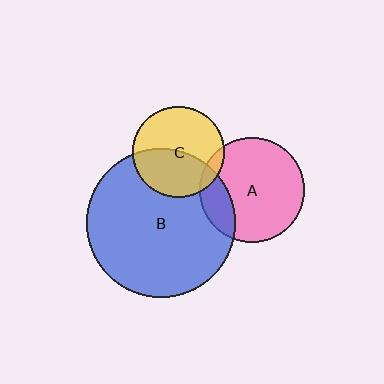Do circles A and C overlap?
Yes.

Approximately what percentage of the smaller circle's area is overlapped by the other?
Approximately 10%.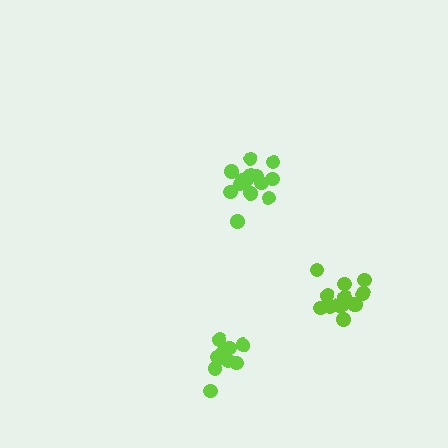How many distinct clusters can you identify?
There are 3 distinct clusters.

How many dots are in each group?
Group 1: 15 dots, Group 2: 15 dots, Group 3: 12 dots (42 total).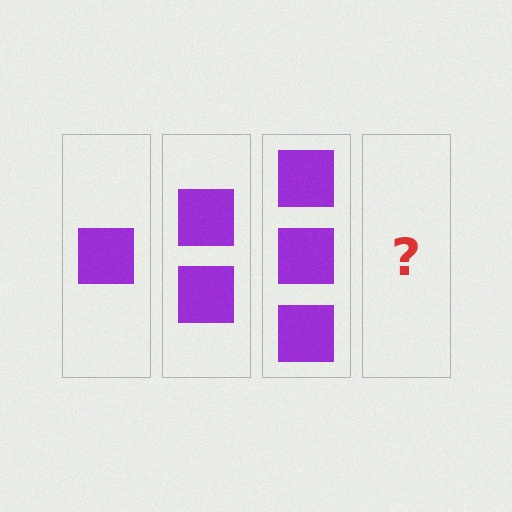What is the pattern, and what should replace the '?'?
The pattern is that each step adds one more square. The '?' should be 4 squares.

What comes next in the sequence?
The next element should be 4 squares.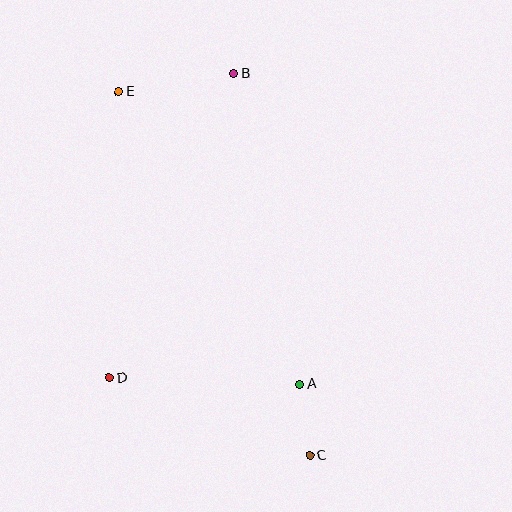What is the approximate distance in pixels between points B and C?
The distance between B and C is approximately 389 pixels.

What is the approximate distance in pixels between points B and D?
The distance between B and D is approximately 329 pixels.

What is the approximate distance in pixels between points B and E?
The distance between B and E is approximately 117 pixels.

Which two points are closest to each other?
Points A and C are closest to each other.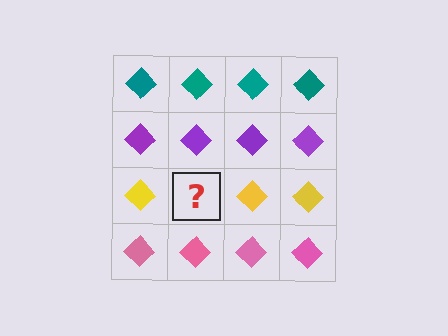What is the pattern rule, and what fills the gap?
The rule is that each row has a consistent color. The gap should be filled with a yellow diamond.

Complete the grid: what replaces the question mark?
The question mark should be replaced with a yellow diamond.